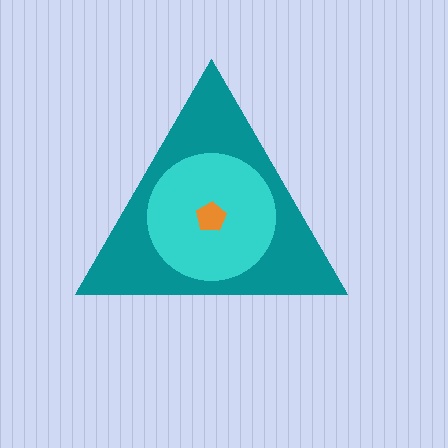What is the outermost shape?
The teal triangle.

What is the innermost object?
The orange pentagon.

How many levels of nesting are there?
3.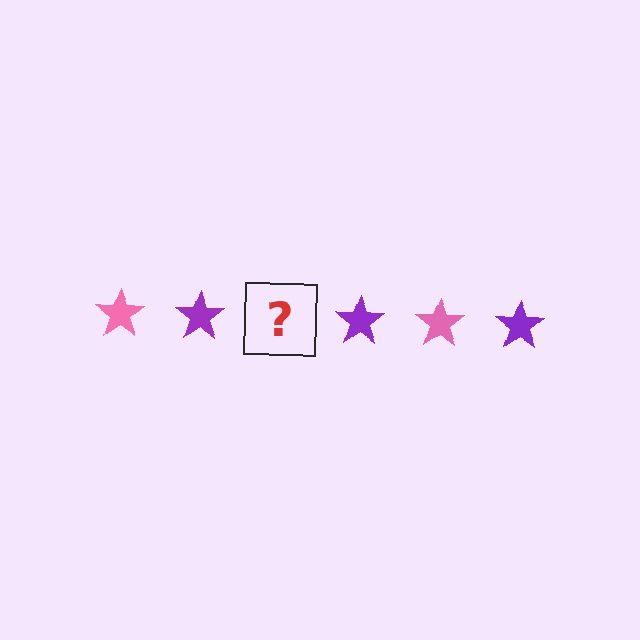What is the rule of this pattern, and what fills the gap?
The rule is that the pattern cycles through pink, purple stars. The gap should be filled with a pink star.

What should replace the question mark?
The question mark should be replaced with a pink star.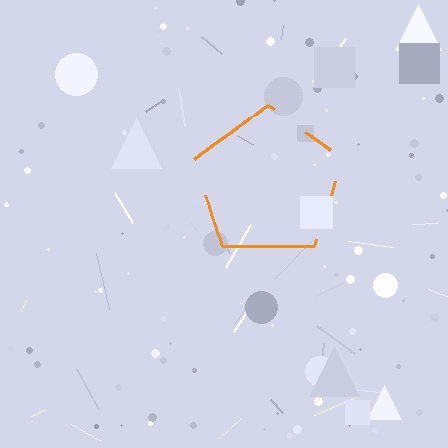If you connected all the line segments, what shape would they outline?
They would outline a pentagon.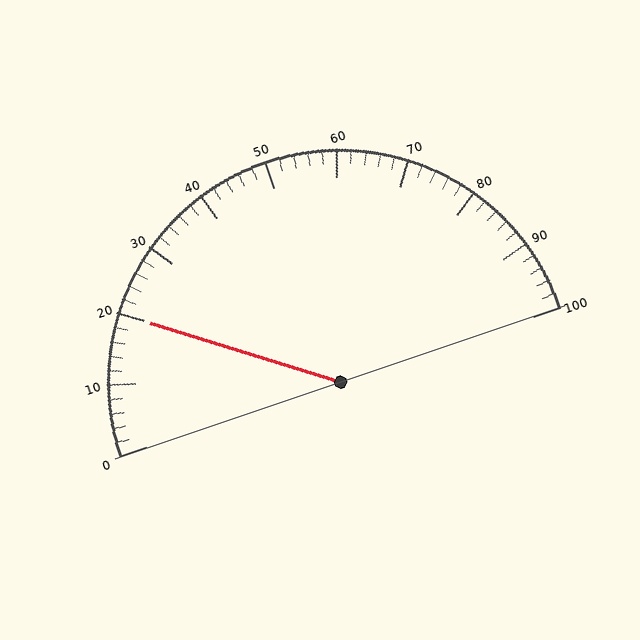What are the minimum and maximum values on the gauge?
The gauge ranges from 0 to 100.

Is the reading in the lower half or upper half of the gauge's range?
The reading is in the lower half of the range (0 to 100).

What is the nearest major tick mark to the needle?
The nearest major tick mark is 20.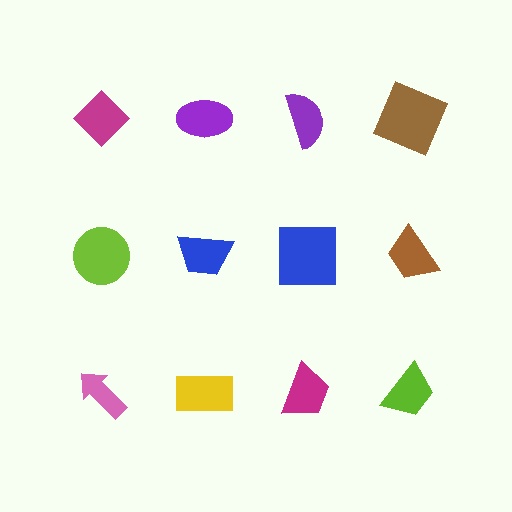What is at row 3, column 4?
A lime trapezoid.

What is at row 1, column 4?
A brown square.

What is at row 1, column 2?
A purple ellipse.